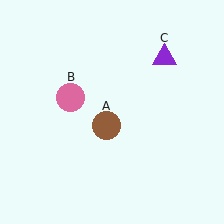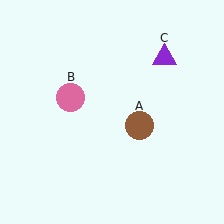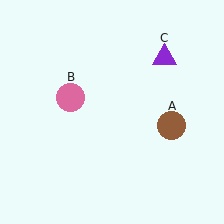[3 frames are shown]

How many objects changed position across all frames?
1 object changed position: brown circle (object A).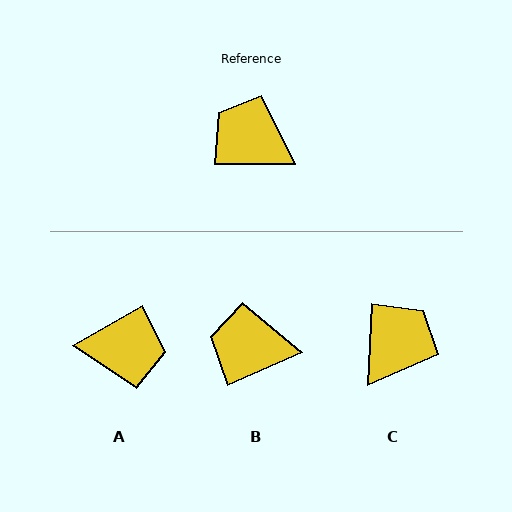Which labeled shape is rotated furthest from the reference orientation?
A, about 150 degrees away.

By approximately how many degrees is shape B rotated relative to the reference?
Approximately 24 degrees counter-clockwise.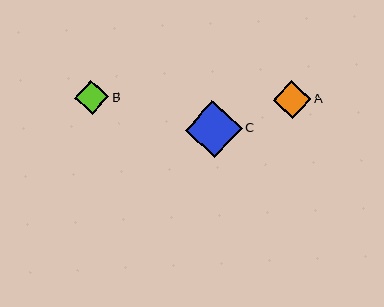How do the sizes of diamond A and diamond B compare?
Diamond A and diamond B are approximately the same size.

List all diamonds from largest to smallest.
From largest to smallest: C, A, B.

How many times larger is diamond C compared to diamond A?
Diamond C is approximately 1.5 times the size of diamond A.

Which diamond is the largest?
Diamond C is the largest with a size of approximately 57 pixels.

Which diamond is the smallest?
Diamond B is the smallest with a size of approximately 34 pixels.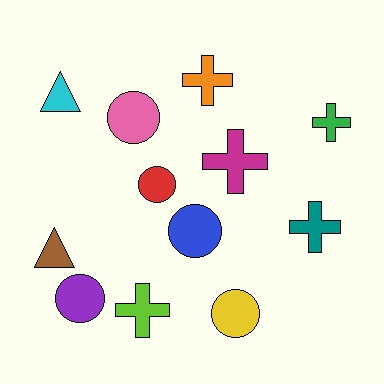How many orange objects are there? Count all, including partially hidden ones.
There is 1 orange object.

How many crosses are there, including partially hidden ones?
There are 5 crosses.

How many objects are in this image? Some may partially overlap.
There are 12 objects.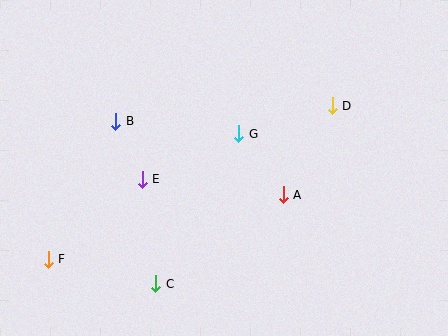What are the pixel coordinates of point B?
Point B is at (116, 121).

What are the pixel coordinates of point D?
Point D is at (332, 106).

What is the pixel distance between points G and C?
The distance between G and C is 172 pixels.